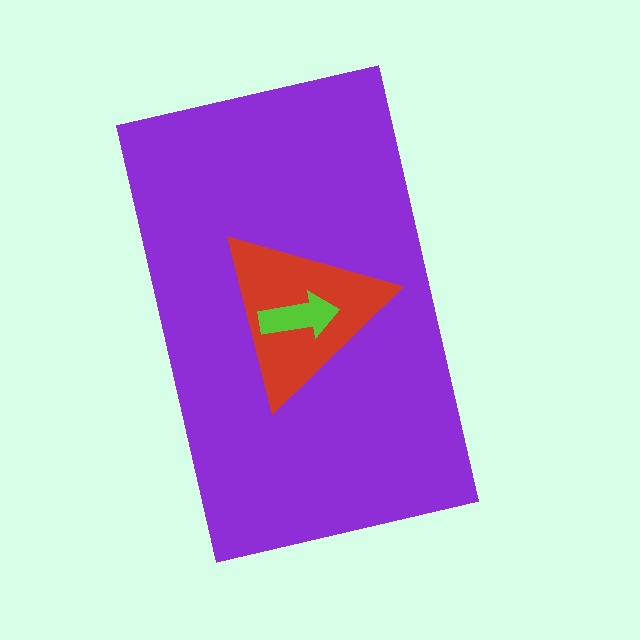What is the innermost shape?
The lime arrow.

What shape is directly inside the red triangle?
The lime arrow.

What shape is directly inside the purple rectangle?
The red triangle.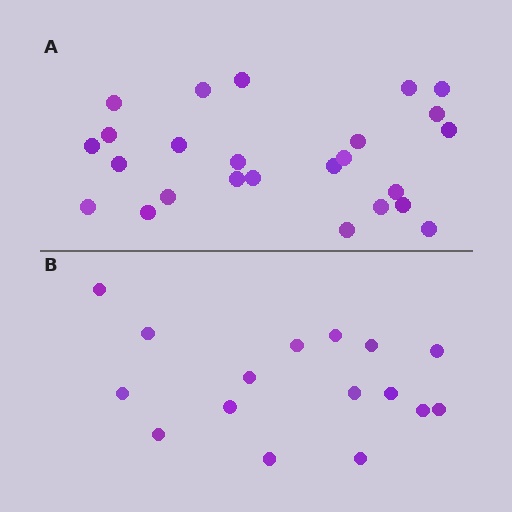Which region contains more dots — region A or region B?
Region A (the top region) has more dots.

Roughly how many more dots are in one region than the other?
Region A has roughly 8 or so more dots than region B.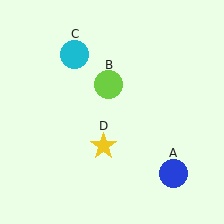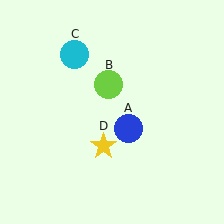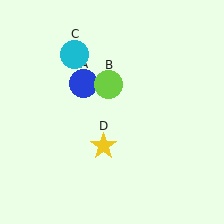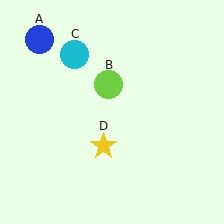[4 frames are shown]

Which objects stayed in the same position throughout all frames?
Lime circle (object B) and cyan circle (object C) and yellow star (object D) remained stationary.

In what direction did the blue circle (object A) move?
The blue circle (object A) moved up and to the left.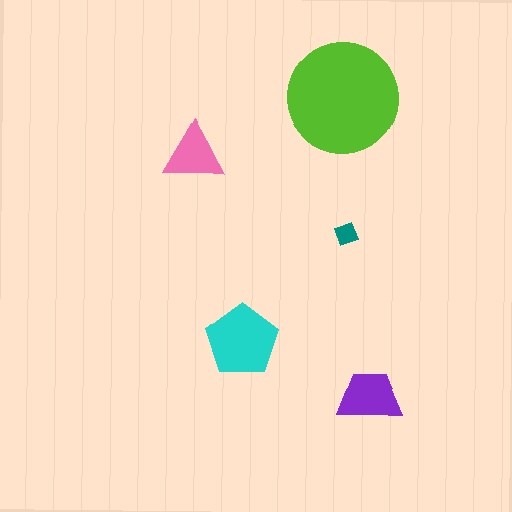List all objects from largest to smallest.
The lime circle, the cyan pentagon, the purple trapezoid, the pink triangle, the teal diamond.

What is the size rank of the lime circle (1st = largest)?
1st.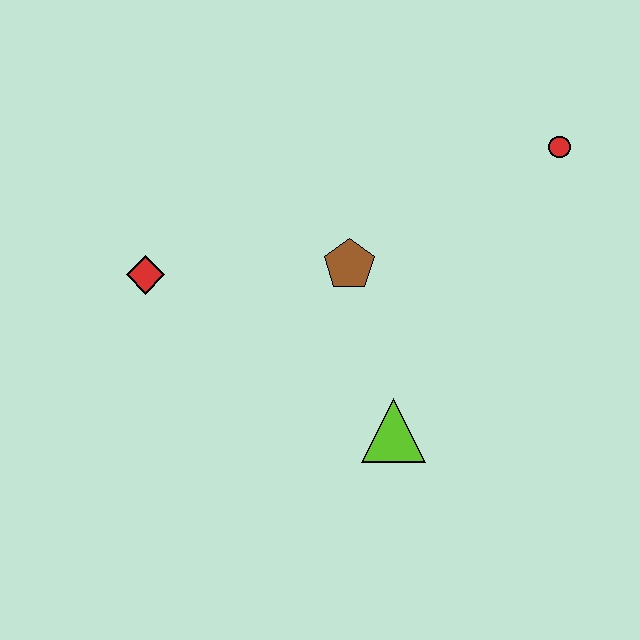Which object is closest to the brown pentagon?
The lime triangle is closest to the brown pentagon.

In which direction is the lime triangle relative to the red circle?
The lime triangle is below the red circle.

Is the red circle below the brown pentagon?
No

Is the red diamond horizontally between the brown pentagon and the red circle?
No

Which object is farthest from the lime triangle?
The red circle is farthest from the lime triangle.